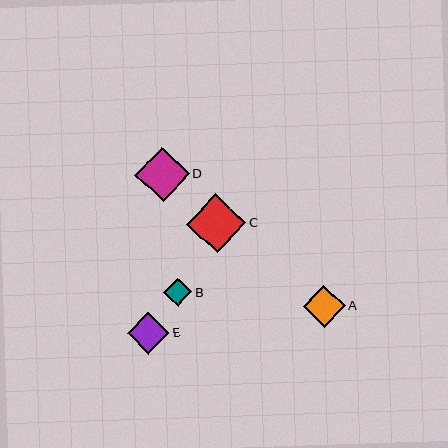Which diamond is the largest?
Diamond C is the largest with a size of approximately 59 pixels.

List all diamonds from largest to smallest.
From largest to smallest: C, D, A, E, B.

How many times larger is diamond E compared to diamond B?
Diamond E is approximately 1.5 times the size of diamond B.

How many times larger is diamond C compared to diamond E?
Diamond C is approximately 1.4 times the size of diamond E.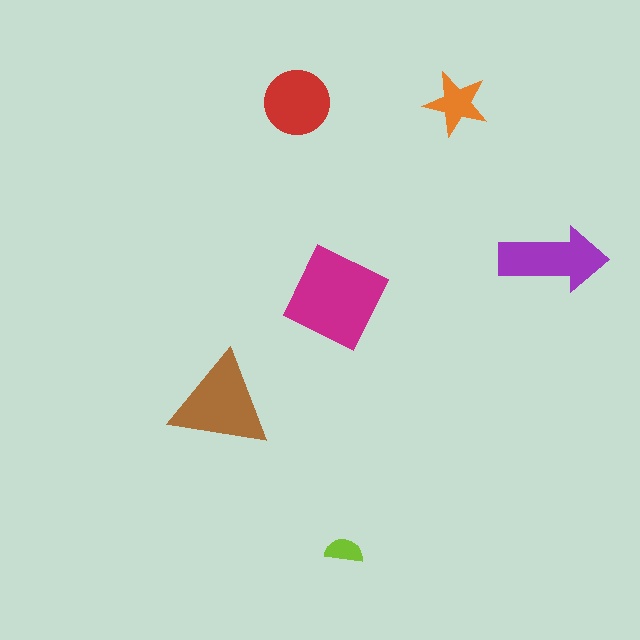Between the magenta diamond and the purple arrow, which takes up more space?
The magenta diamond.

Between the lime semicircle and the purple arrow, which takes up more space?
The purple arrow.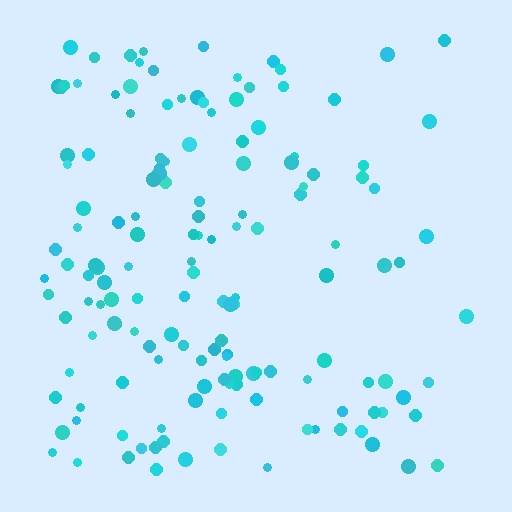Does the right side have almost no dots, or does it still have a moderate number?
Still a moderate number, just noticeably fewer than the left.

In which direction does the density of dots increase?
From right to left, with the left side densest.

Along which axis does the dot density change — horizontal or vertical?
Horizontal.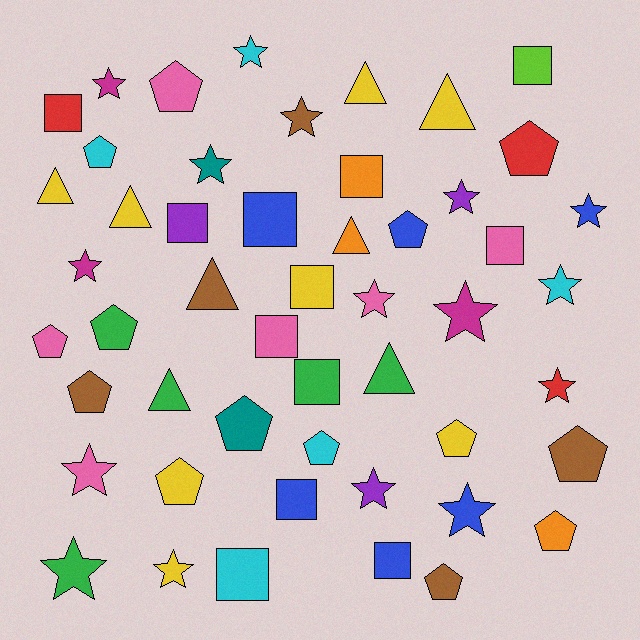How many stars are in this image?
There are 16 stars.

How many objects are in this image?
There are 50 objects.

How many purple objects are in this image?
There are 3 purple objects.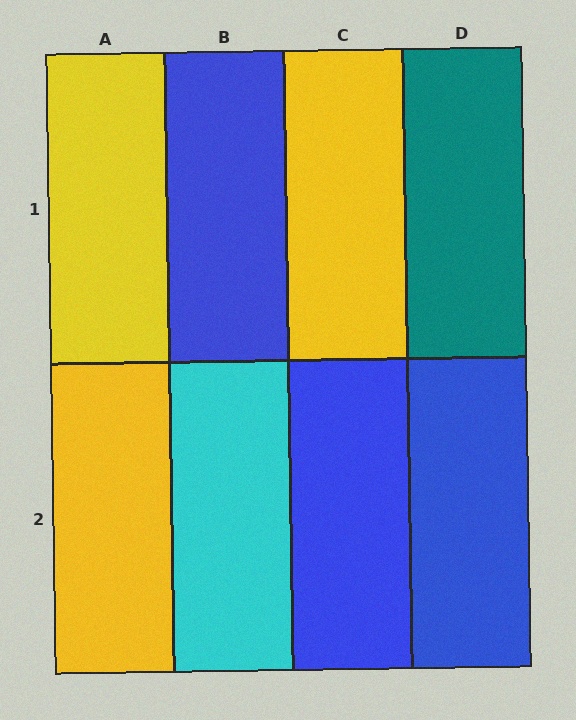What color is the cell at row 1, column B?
Blue.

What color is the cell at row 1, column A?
Yellow.